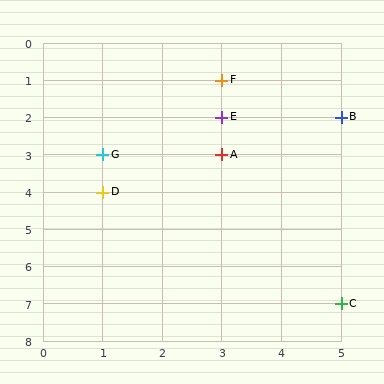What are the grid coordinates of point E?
Point E is at grid coordinates (3, 2).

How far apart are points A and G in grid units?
Points A and G are 2 columns apart.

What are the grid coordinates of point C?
Point C is at grid coordinates (5, 7).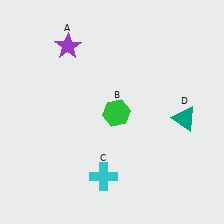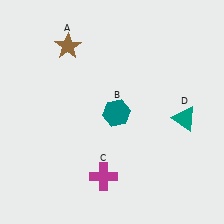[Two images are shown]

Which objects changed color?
A changed from purple to brown. B changed from green to teal. C changed from cyan to magenta.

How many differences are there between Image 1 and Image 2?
There are 3 differences between the two images.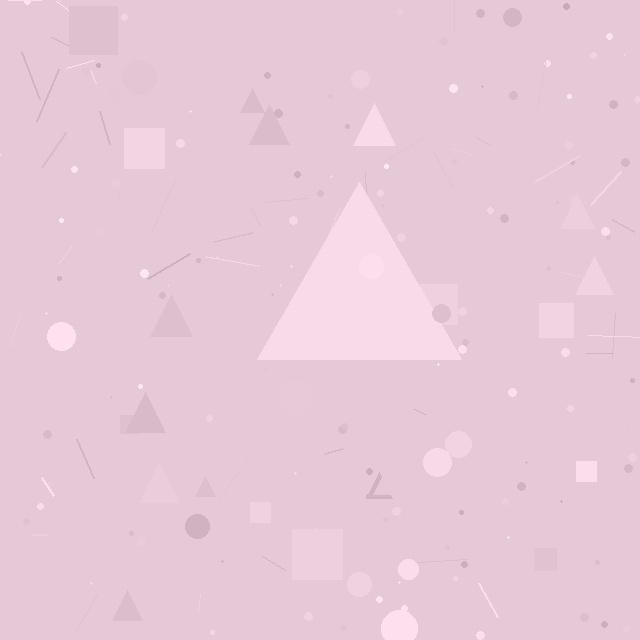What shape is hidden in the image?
A triangle is hidden in the image.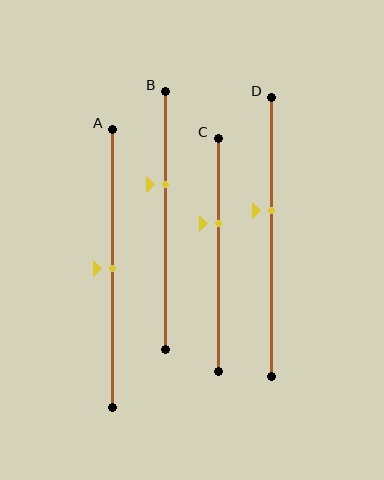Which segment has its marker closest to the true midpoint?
Segment A has its marker closest to the true midpoint.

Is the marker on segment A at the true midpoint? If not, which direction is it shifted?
Yes, the marker on segment A is at the true midpoint.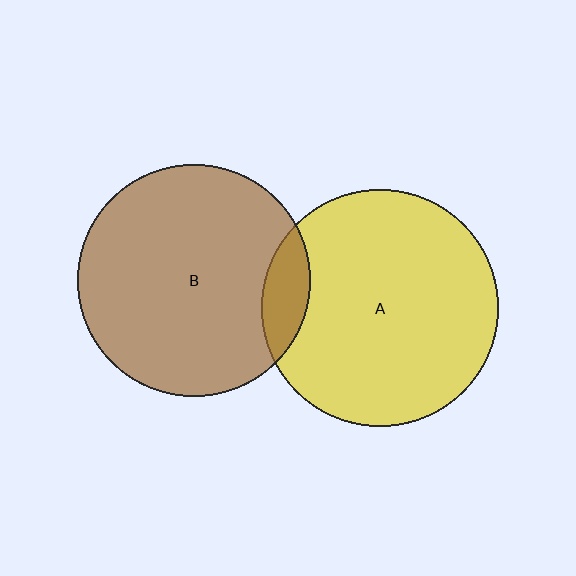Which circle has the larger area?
Circle A (yellow).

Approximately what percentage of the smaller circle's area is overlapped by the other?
Approximately 10%.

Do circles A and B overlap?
Yes.